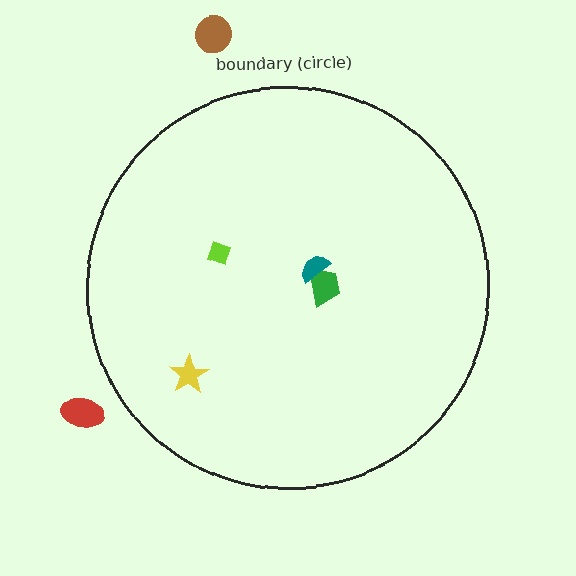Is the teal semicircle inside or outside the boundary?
Inside.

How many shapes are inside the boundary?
4 inside, 2 outside.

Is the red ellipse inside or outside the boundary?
Outside.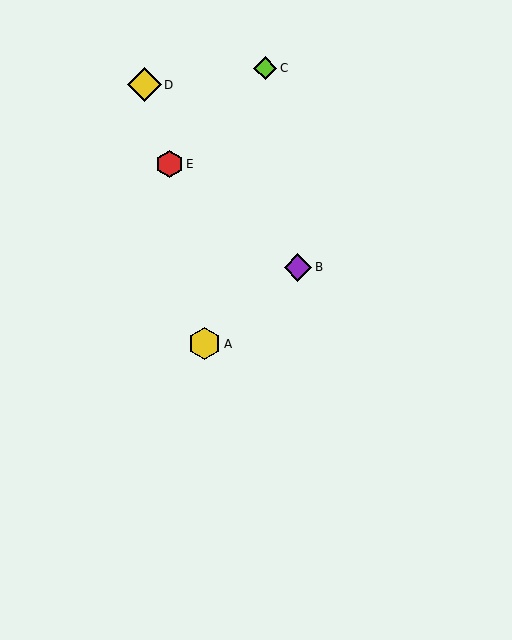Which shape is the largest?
The yellow diamond (labeled D) is the largest.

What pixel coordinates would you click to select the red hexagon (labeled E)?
Click at (169, 164) to select the red hexagon E.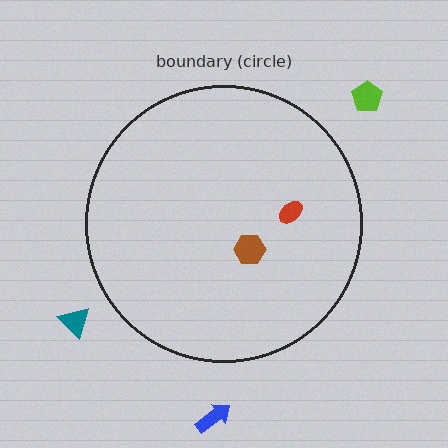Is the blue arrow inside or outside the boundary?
Outside.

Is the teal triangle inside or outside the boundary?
Outside.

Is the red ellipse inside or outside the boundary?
Inside.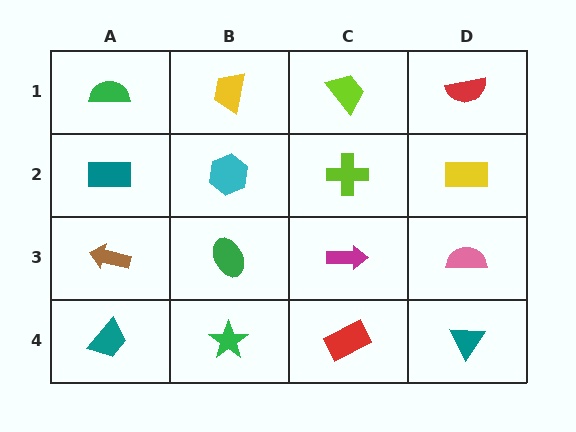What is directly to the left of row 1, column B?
A green semicircle.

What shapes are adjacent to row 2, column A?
A green semicircle (row 1, column A), a brown arrow (row 3, column A), a cyan hexagon (row 2, column B).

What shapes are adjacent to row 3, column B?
A cyan hexagon (row 2, column B), a green star (row 4, column B), a brown arrow (row 3, column A), a magenta arrow (row 3, column C).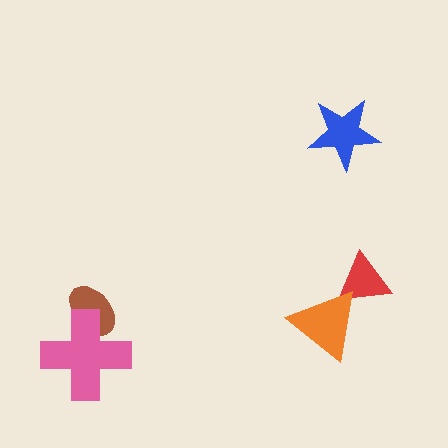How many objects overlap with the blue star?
0 objects overlap with the blue star.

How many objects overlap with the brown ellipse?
1 object overlaps with the brown ellipse.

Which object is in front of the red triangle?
The orange triangle is in front of the red triangle.